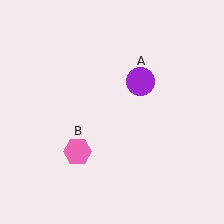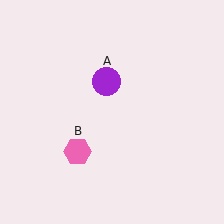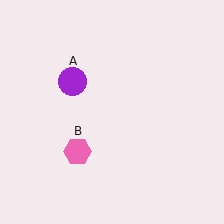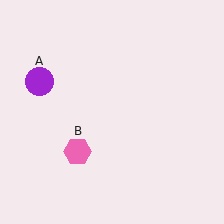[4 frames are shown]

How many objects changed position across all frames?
1 object changed position: purple circle (object A).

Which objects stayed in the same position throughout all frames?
Pink hexagon (object B) remained stationary.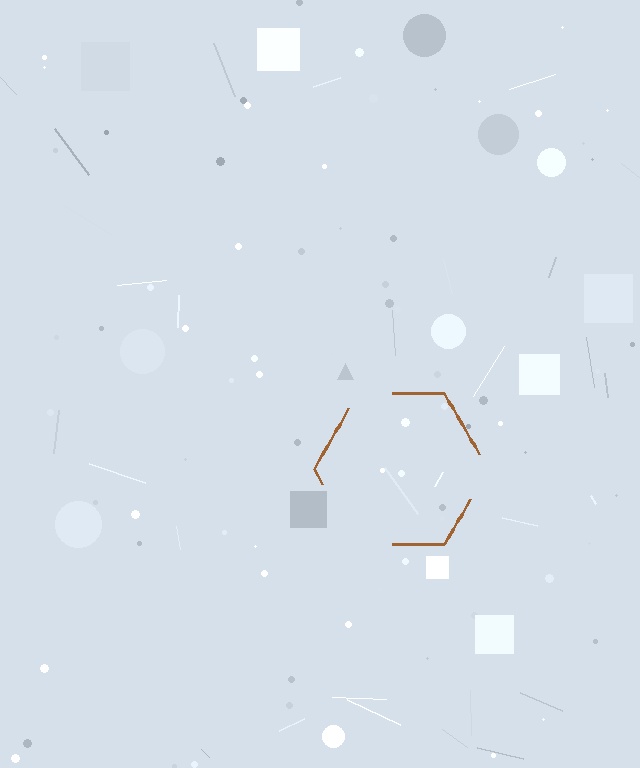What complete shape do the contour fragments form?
The contour fragments form a hexagon.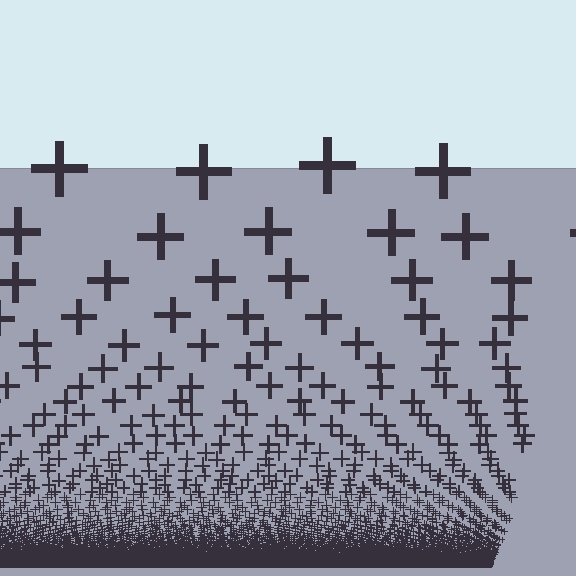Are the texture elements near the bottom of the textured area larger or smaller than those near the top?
Smaller. The gradient is inverted — elements near the bottom are smaller and denser.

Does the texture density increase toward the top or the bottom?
Density increases toward the bottom.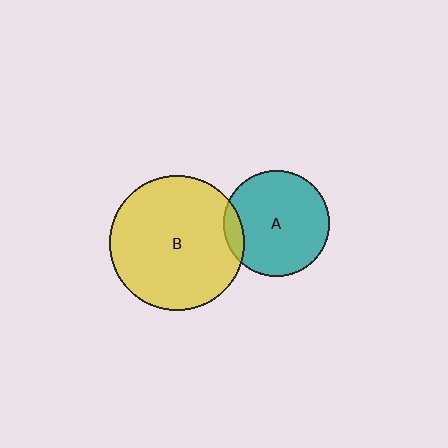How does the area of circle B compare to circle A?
Approximately 1.6 times.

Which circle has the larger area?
Circle B (yellow).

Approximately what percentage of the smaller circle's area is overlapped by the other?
Approximately 10%.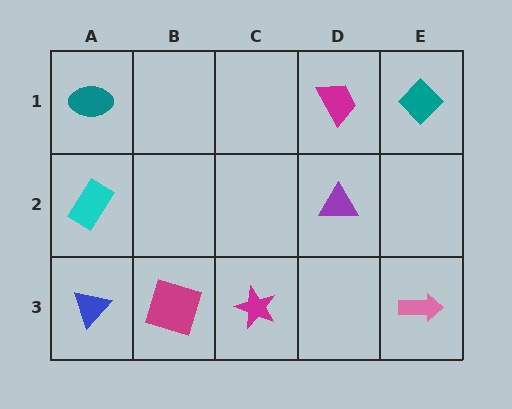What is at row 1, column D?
A magenta trapezoid.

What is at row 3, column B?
A magenta square.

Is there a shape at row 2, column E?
No, that cell is empty.